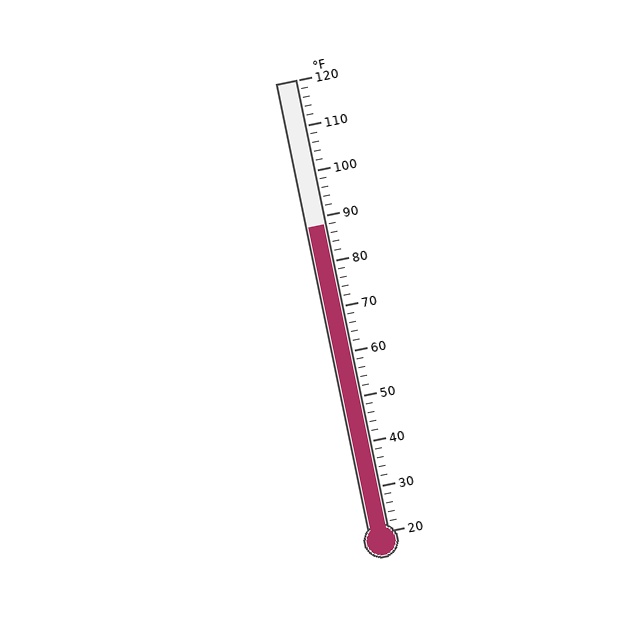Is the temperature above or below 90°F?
The temperature is below 90°F.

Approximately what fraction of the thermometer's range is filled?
The thermometer is filled to approximately 70% of its range.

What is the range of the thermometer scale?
The thermometer scale ranges from 20°F to 120°F.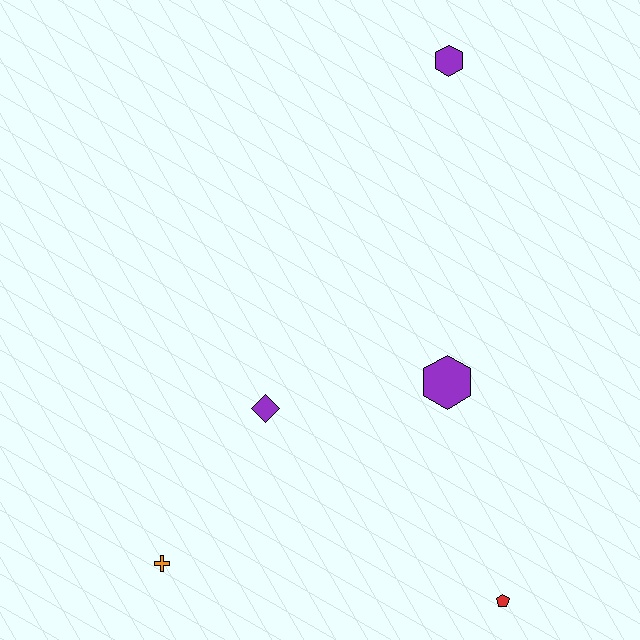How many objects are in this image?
There are 5 objects.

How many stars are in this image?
There are no stars.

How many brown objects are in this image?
There are no brown objects.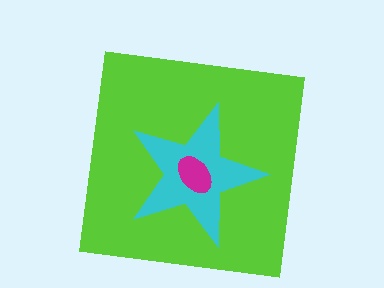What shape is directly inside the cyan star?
The magenta ellipse.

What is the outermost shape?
The lime square.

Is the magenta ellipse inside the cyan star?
Yes.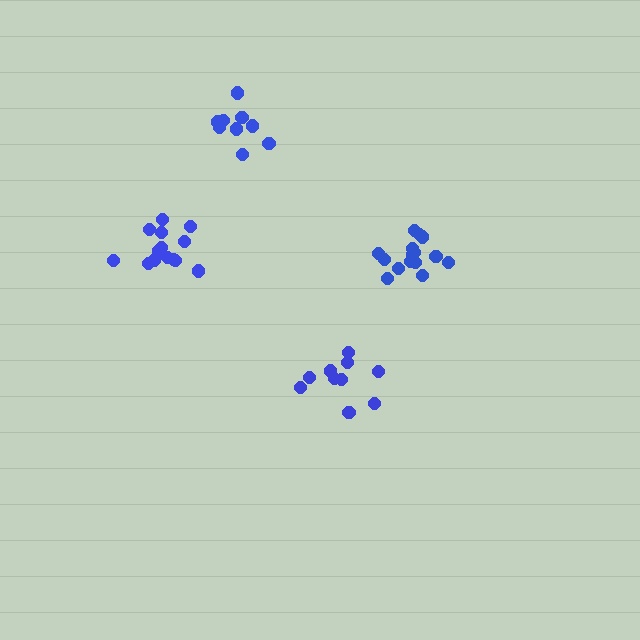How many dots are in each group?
Group 1: 9 dots, Group 2: 15 dots, Group 3: 10 dots, Group 4: 14 dots (48 total).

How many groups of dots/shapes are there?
There are 4 groups.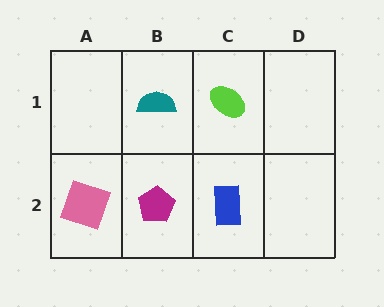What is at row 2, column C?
A blue rectangle.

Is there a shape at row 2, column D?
No, that cell is empty.